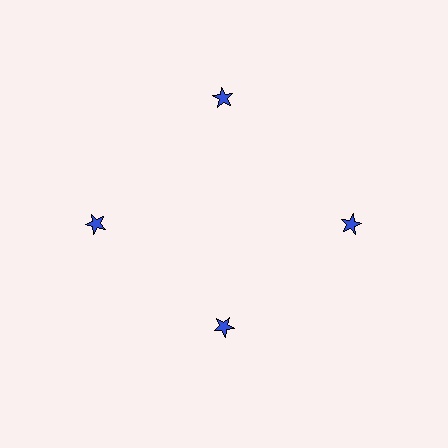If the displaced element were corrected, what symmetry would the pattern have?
It would have 4-fold rotational symmetry — the pattern would map onto itself every 90 degrees.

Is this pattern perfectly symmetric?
No. The 4 blue stars are arranged in a ring, but one element near the 6 o'clock position is pulled inward toward the center, breaking the 4-fold rotational symmetry.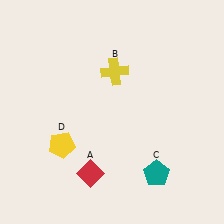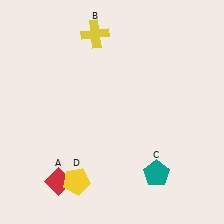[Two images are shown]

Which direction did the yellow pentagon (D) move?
The yellow pentagon (D) moved down.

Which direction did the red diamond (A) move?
The red diamond (A) moved left.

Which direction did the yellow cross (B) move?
The yellow cross (B) moved up.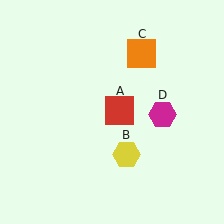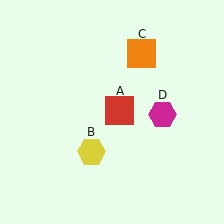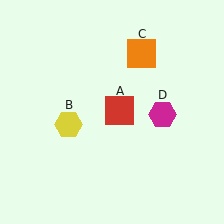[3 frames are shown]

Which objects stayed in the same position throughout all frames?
Red square (object A) and orange square (object C) and magenta hexagon (object D) remained stationary.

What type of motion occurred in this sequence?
The yellow hexagon (object B) rotated clockwise around the center of the scene.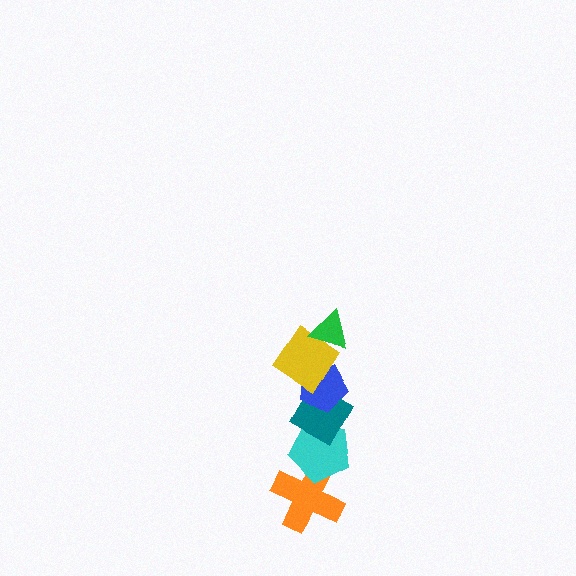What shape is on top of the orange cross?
The cyan pentagon is on top of the orange cross.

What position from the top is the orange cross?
The orange cross is 6th from the top.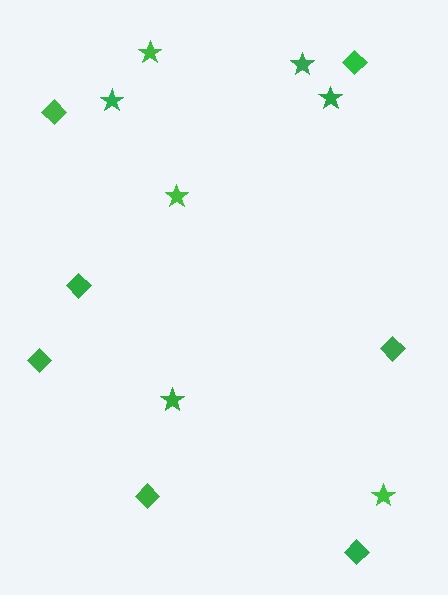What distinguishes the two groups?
There are 2 groups: one group of stars (7) and one group of diamonds (7).